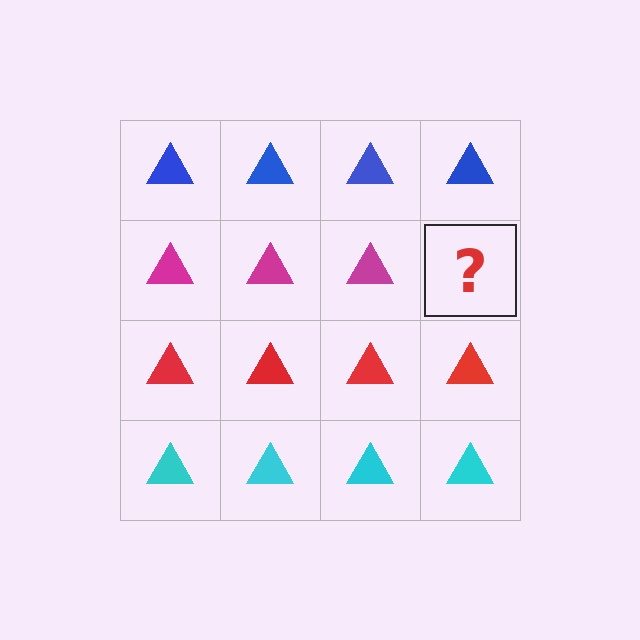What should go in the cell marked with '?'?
The missing cell should contain a magenta triangle.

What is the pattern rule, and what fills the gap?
The rule is that each row has a consistent color. The gap should be filled with a magenta triangle.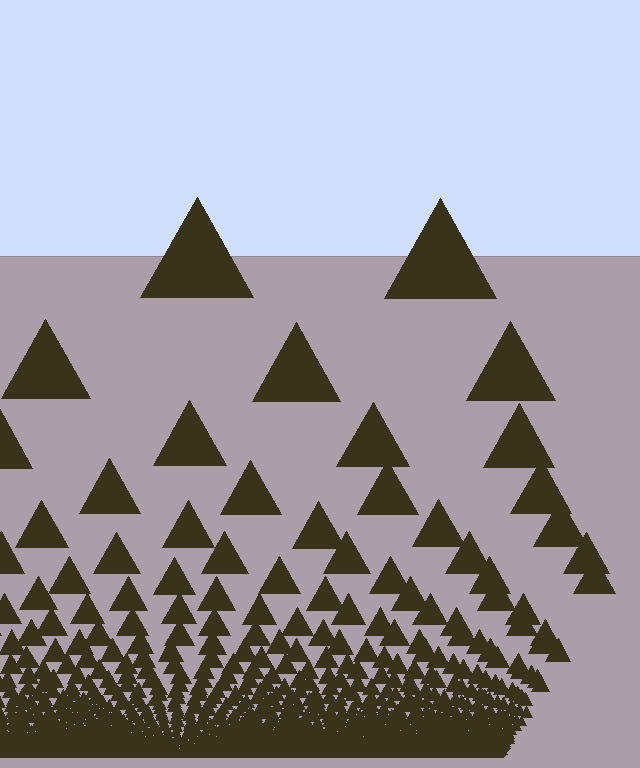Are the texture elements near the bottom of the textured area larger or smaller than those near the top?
Smaller. The gradient is inverted — elements near the bottom are smaller and denser.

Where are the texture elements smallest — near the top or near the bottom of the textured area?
Near the bottom.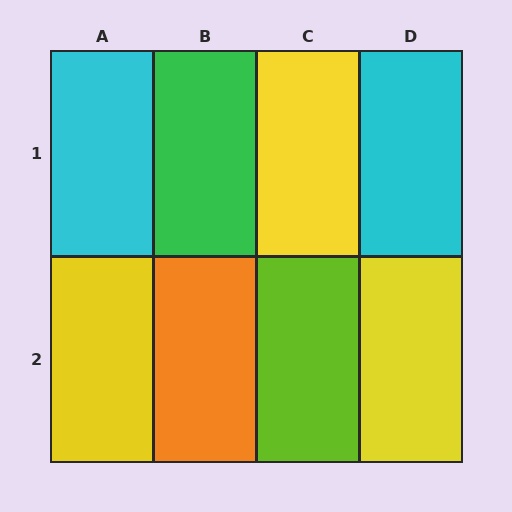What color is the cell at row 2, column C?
Lime.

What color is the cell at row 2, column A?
Yellow.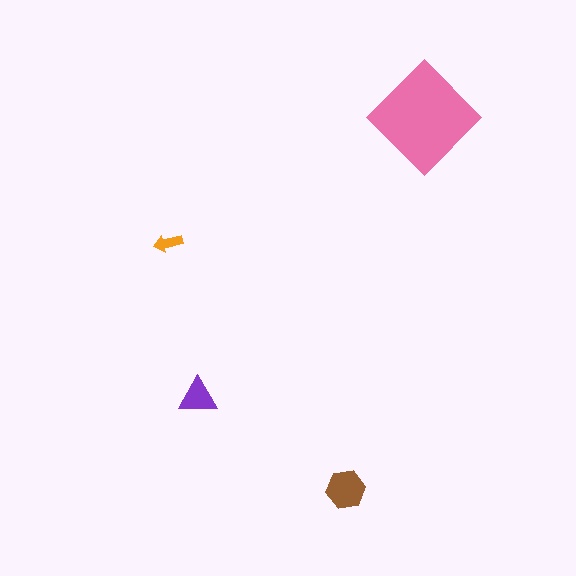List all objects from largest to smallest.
The pink diamond, the brown hexagon, the purple triangle, the orange arrow.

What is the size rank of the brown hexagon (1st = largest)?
2nd.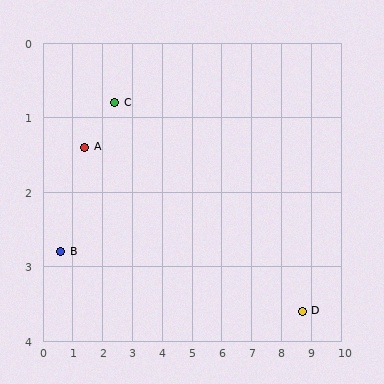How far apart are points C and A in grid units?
Points C and A are about 1.2 grid units apart.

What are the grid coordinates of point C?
Point C is at approximately (2.4, 0.8).